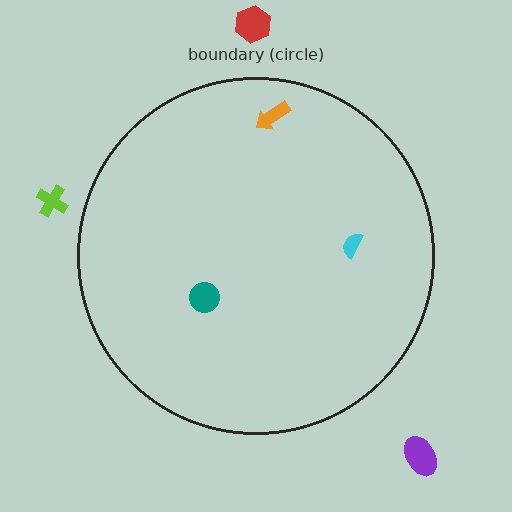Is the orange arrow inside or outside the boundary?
Inside.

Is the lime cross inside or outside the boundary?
Outside.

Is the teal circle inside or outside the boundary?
Inside.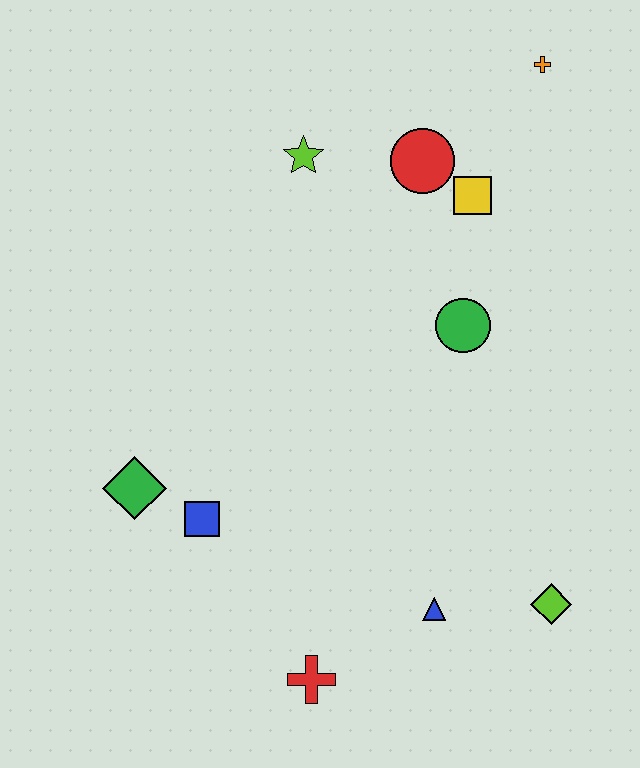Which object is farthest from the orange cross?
The red cross is farthest from the orange cross.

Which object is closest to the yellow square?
The red circle is closest to the yellow square.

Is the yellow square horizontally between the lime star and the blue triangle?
No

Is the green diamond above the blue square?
Yes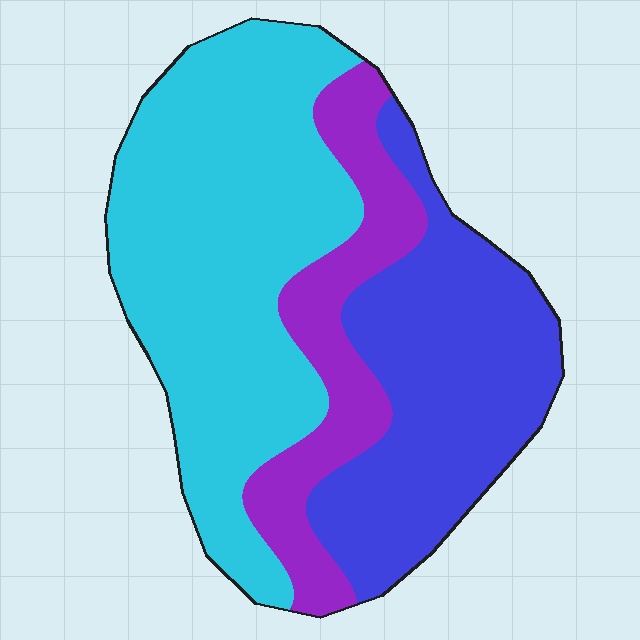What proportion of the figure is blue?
Blue covers 33% of the figure.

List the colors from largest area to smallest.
From largest to smallest: cyan, blue, purple.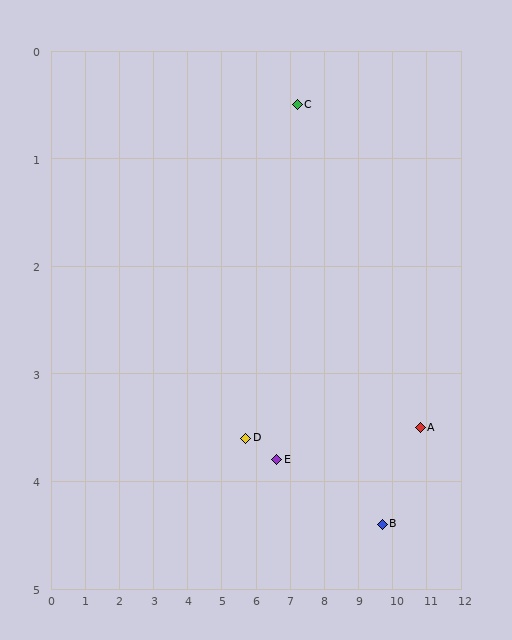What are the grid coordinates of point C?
Point C is at approximately (7.2, 0.5).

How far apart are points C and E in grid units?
Points C and E are about 3.4 grid units apart.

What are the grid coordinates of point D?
Point D is at approximately (5.7, 3.6).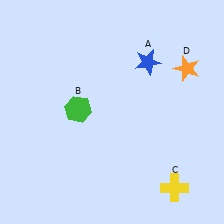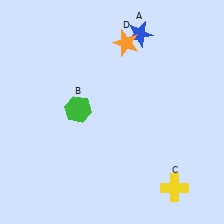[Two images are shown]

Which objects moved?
The objects that moved are: the blue star (A), the orange star (D).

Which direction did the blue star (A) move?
The blue star (A) moved up.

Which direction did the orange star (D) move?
The orange star (D) moved left.